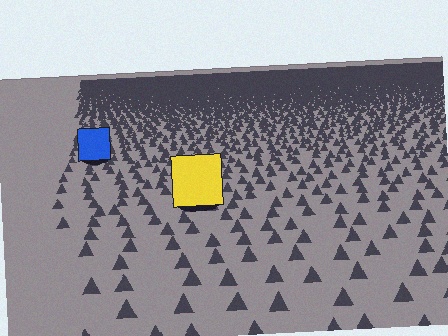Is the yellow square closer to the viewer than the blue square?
Yes. The yellow square is closer — you can tell from the texture gradient: the ground texture is coarser near it.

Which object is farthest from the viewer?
The blue square is farthest from the viewer. It appears smaller and the ground texture around it is denser.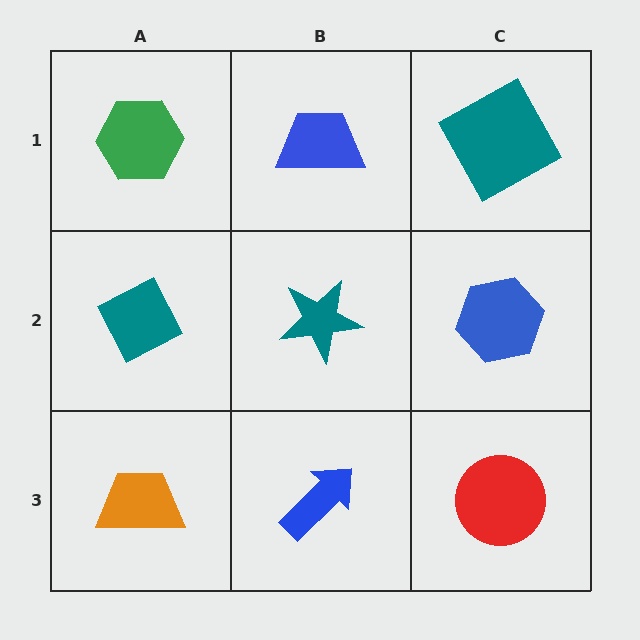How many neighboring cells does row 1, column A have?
2.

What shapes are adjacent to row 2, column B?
A blue trapezoid (row 1, column B), a blue arrow (row 3, column B), a teal diamond (row 2, column A), a blue hexagon (row 2, column C).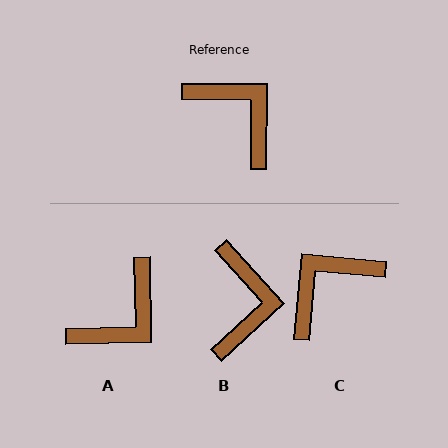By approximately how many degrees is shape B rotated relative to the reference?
Approximately 47 degrees clockwise.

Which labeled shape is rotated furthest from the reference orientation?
A, about 88 degrees away.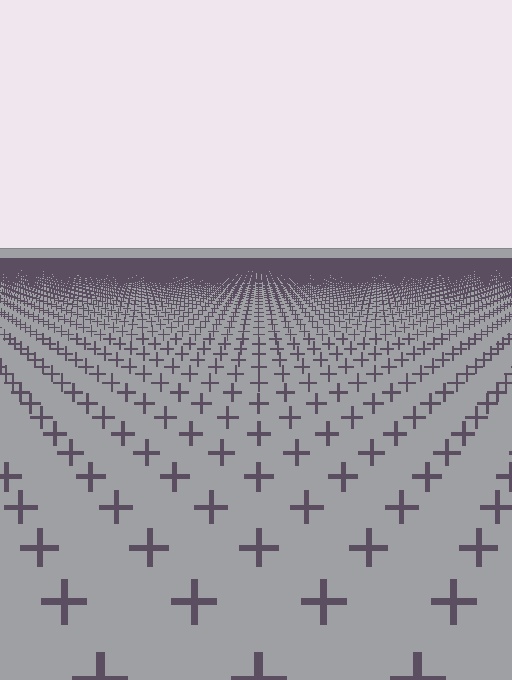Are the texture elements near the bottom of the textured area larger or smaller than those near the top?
Larger. Near the bottom, elements are closer to the viewer and appear at a bigger on-screen size.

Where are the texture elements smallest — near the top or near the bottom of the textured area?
Near the top.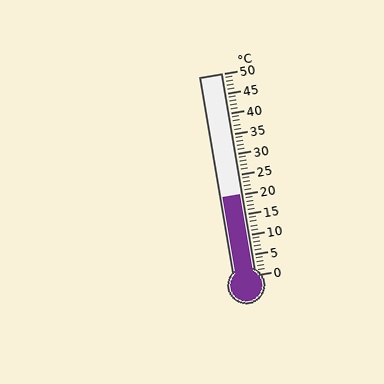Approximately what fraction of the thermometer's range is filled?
The thermometer is filled to approximately 40% of its range.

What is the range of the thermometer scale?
The thermometer scale ranges from 0°C to 50°C.